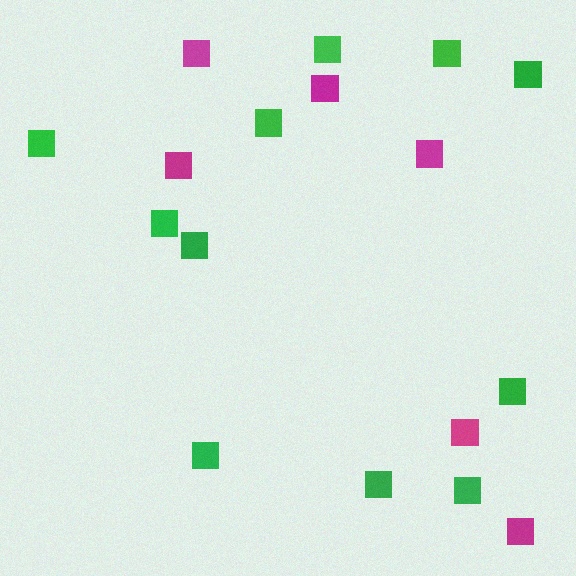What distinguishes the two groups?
There are 2 groups: one group of green squares (11) and one group of magenta squares (6).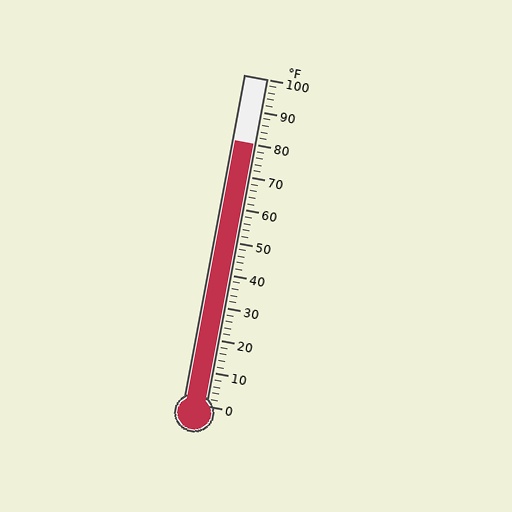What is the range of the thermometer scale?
The thermometer scale ranges from 0°F to 100°F.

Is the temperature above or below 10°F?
The temperature is above 10°F.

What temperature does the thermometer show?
The thermometer shows approximately 80°F.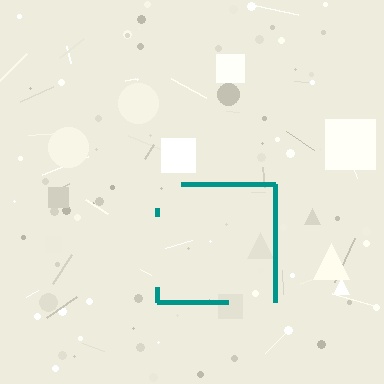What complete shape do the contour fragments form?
The contour fragments form a square.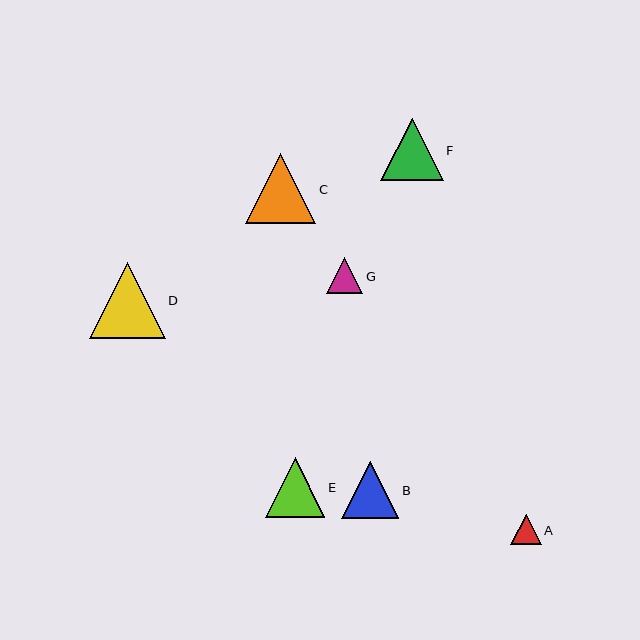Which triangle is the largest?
Triangle D is the largest with a size of approximately 75 pixels.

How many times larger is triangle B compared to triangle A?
Triangle B is approximately 1.9 times the size of triangle A.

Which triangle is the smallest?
Triangle A is the smallest with a size of approximately 30 pixels.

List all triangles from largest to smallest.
From largest to smallest: D, C, F, E, B, G, A.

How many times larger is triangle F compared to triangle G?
Triangle F is approximately 1.7 times the size of triangle G.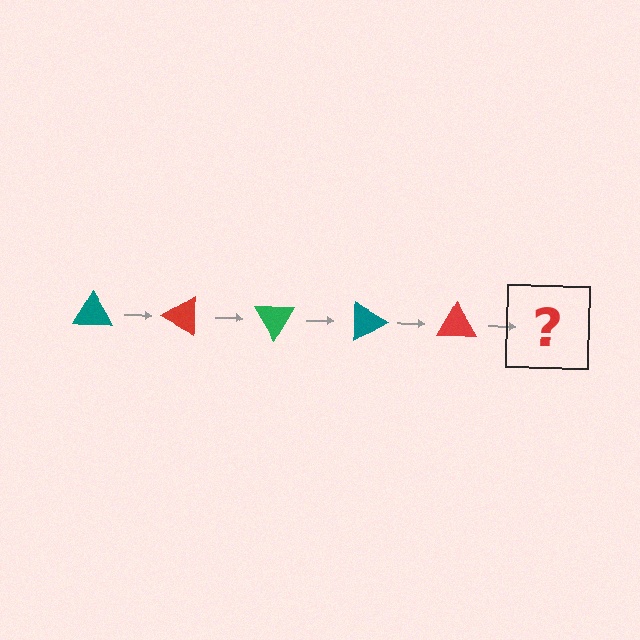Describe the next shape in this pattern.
It should be a green triangle, rotated 150 degrees from the start.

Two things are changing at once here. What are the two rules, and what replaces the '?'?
The two rules are that it rotates 30 degrees each step and the color cycles through teal, red, and green. The '?' should be a green triangle, rotated 150 degrees from the start.